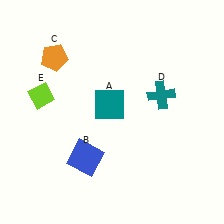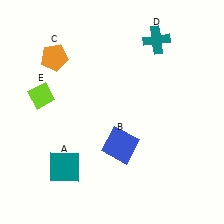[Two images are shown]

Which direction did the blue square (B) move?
The blue square (B) moved right.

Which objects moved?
The objects that moved are: the teal square (A), the blue square (B), the teal cross (D).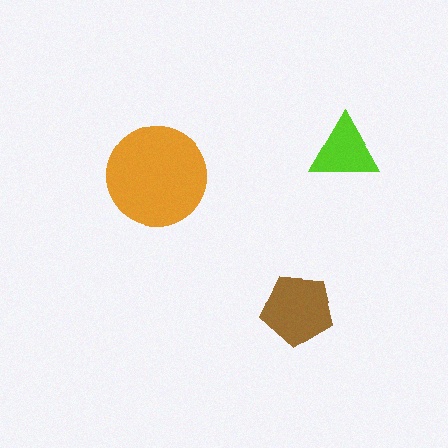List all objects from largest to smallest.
The orange circle, the brown pentagon, the lime triangle.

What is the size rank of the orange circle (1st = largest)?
1st.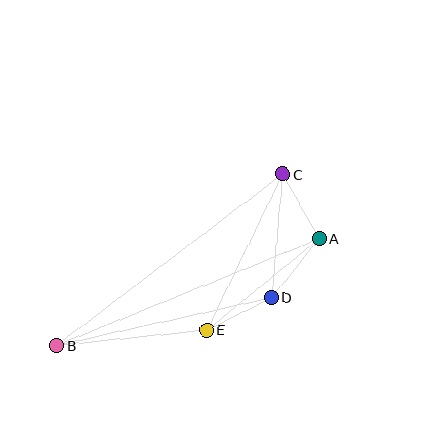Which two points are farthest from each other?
Points B and C are farthest from each other.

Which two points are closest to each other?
Points D and E are closest to each other.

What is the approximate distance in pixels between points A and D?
The distance between A and D is approximately 76 pixels.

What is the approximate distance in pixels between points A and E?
The distance between A and E is approximately 145 pixels.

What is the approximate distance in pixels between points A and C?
The distance between A and C is approximately 74 pixels.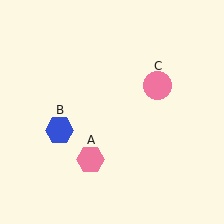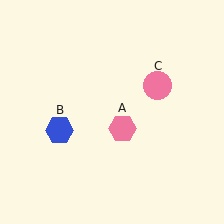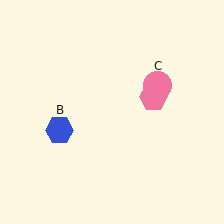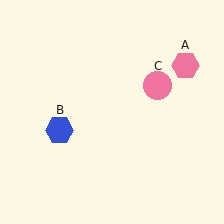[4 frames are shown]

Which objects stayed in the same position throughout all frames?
Blue hexagon (object B) and pink circle (object C) remained stationary.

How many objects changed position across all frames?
1 object changed position: pink hexagon (object A).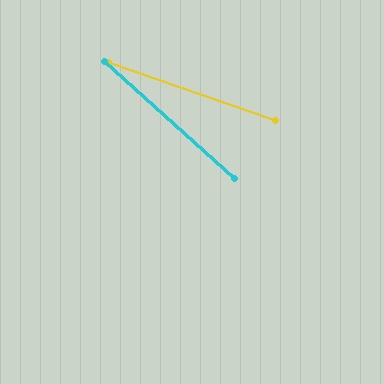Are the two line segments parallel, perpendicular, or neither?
Neither parallel nor perpendicular — they differ by about 23°.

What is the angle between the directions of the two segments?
Approximately 23 degrees.